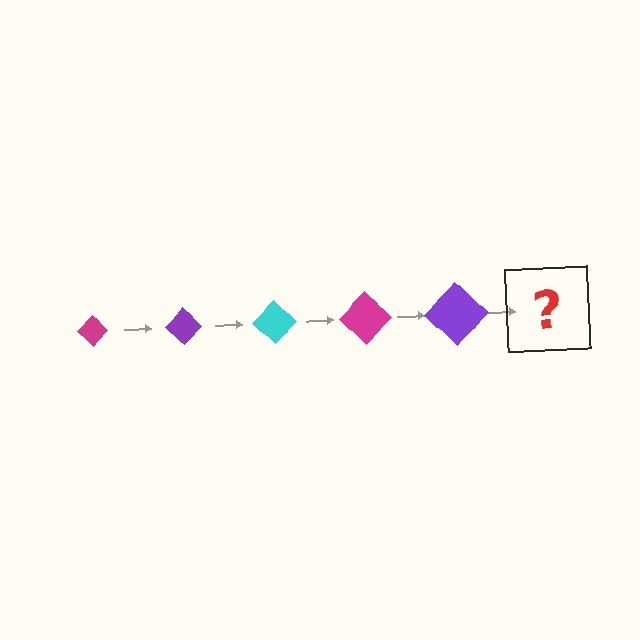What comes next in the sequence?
The next element should be a cyan diamond, larger than the previous one.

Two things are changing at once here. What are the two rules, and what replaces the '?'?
The two rules are that the diamond grows larger each step and the color cycles through magenta, purple, and cyan. The '?' should be a cyan diamond, larger than the previous one.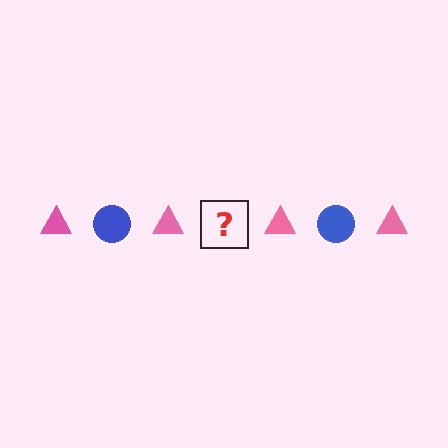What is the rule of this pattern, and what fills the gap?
The rule is that the pattern alternates between pink triangle and blue circle. The gap should be filled with a blue circle.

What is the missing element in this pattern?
The missing element is a blue circle.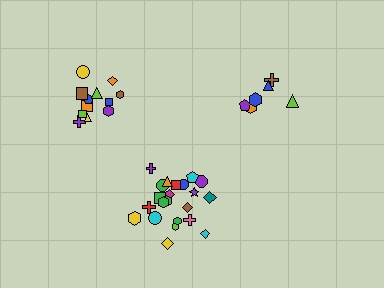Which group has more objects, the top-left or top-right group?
The top-left group.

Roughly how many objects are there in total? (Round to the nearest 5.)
Roughly 40 objects in total.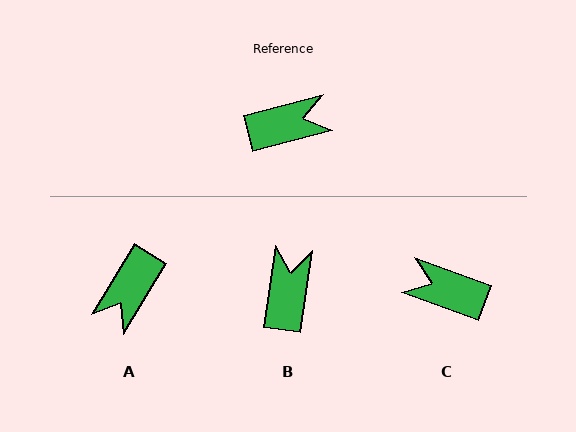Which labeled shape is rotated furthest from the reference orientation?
C, about 145 degrees away.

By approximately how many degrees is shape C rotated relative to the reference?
Approximately 145 degrees counter-clockwise.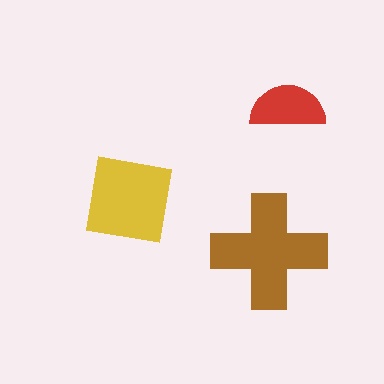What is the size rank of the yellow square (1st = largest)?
2nd.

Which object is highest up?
The red semicircle is topmost.